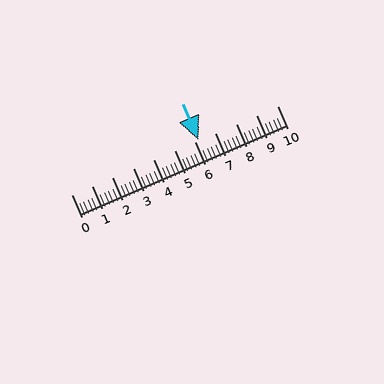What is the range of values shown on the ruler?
The ruler shows values from 0 to 10.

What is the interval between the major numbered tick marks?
The major tick marks are spaced 1 units apart.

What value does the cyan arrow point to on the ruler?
The cyan arrow points to approximately 6.2.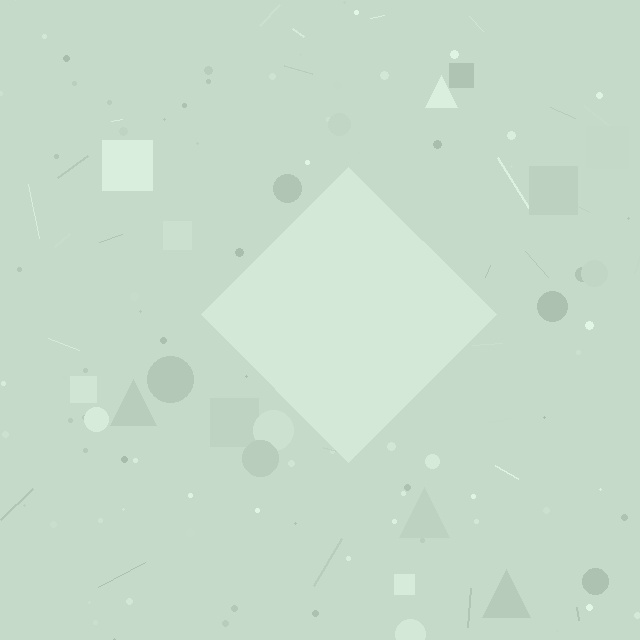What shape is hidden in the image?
A diamond is hidden in the image.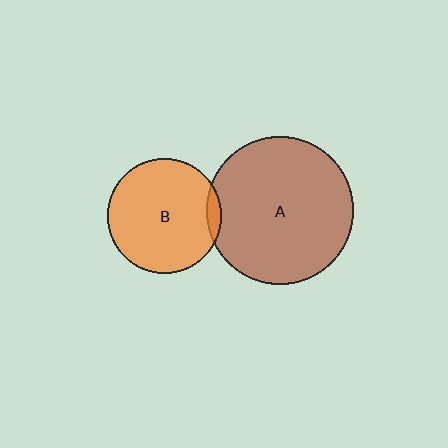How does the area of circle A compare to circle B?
Approximately 1.7 times.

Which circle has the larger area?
Circle A (brown).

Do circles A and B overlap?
Yes.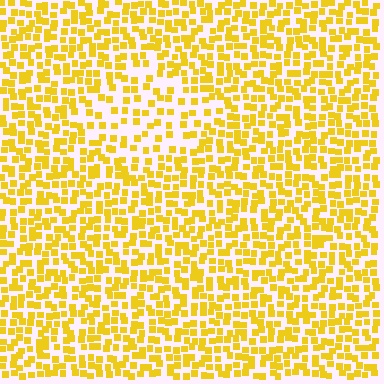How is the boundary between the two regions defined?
The boundary is defined by a change in element density (approximately 1.9x ratio). All elements are the same color, size, and shape.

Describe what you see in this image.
The image contains small yellow elements arranged at two different densities. A diamond-shaped region is visible where the elements are less densely packed than the surrounding area.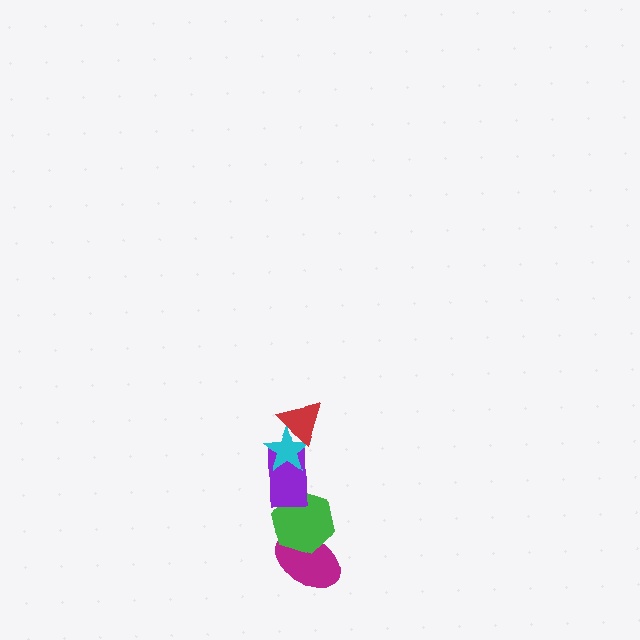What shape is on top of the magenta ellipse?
The green hexagon is on top of the magenta ellipse.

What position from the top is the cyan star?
The cyan star is 2nd from the top.